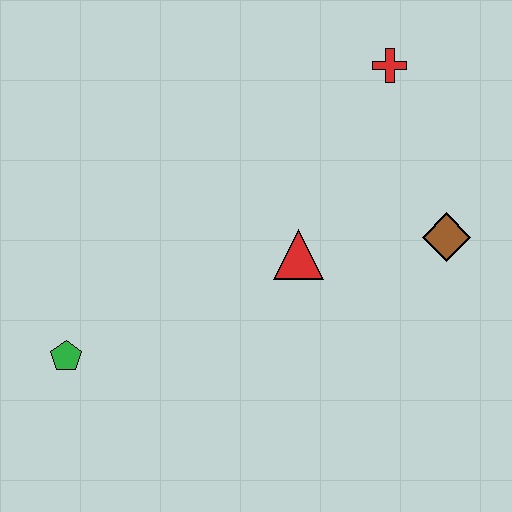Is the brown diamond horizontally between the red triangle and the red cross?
No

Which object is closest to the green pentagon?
The red triangle is closest to the green pentagon.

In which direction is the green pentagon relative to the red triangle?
The green pentagon is to the left of the red triangle.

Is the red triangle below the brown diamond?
Yes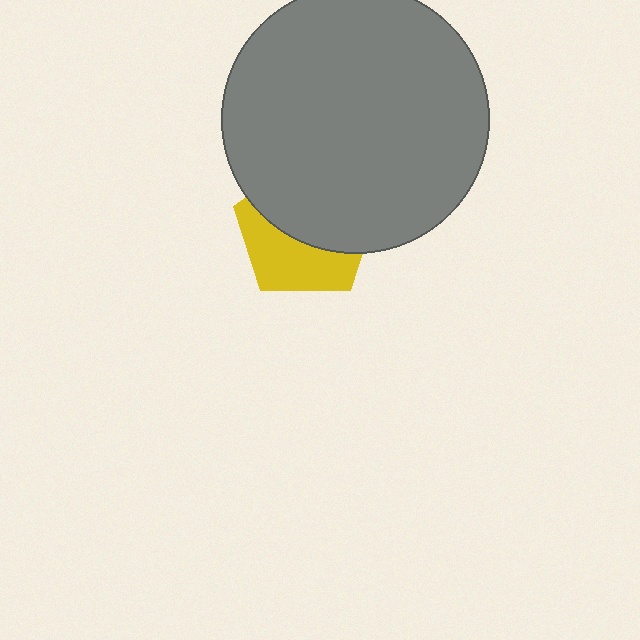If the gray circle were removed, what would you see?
You would see the complete yellow pentagon.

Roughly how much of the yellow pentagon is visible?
A small part of it is visible (roughly 44%).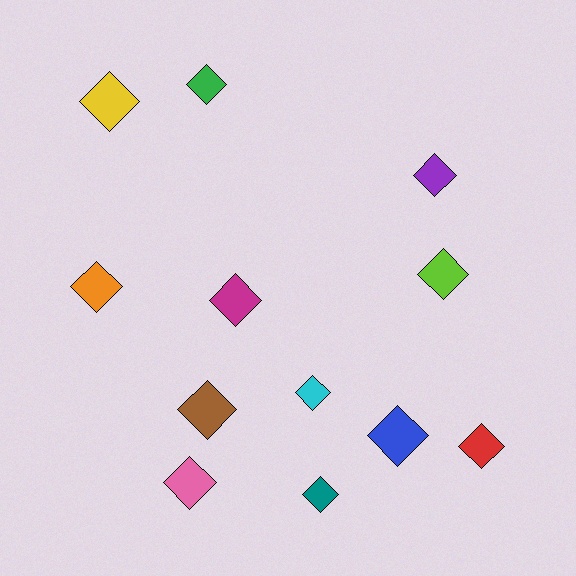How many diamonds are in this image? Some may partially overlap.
There are 12 diamonds.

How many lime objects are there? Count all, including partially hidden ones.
There is 1 lime object.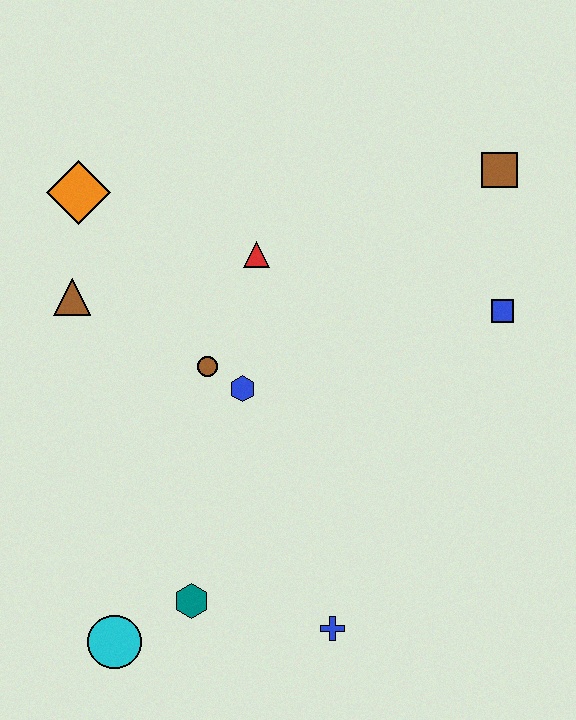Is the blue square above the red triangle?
No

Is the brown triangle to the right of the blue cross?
No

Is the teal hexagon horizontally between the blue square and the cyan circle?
Yes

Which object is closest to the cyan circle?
The teal hexagon is closest to the cyan circle.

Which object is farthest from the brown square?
The cyan circle is farthest from the brown square.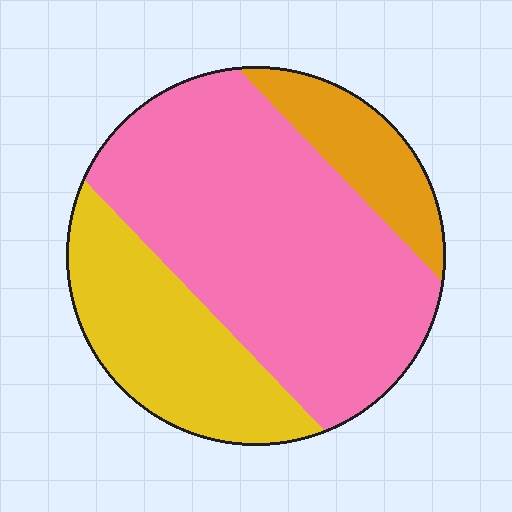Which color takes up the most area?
Pink, at roughly 60%.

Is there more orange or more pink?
Pink.